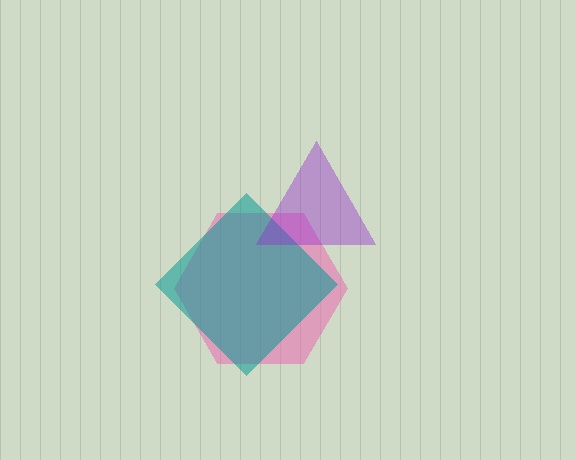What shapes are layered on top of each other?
The layered shapes are: a pink hexagon, a teal diamond, a purple triangle.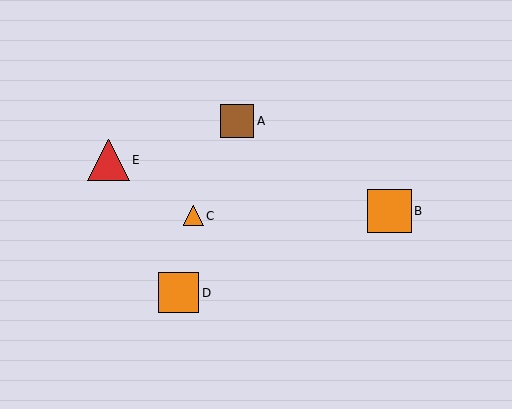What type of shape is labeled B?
Shape B is an orange square.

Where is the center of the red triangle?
The center of the red triangle is at (109, 160).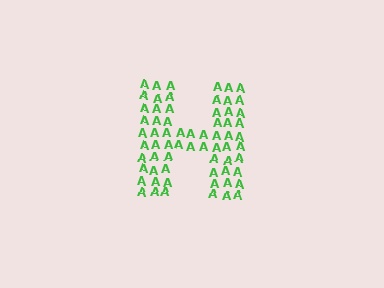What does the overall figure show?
The overall figure shows the letter H.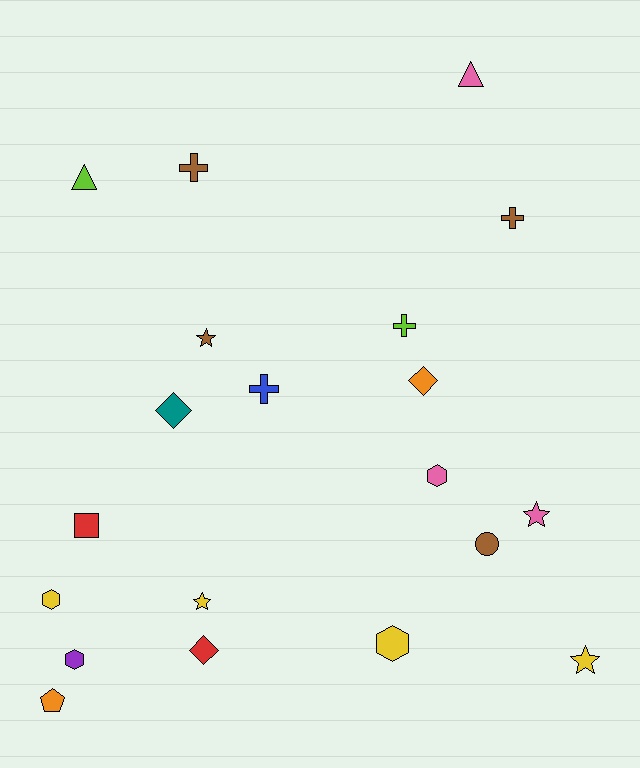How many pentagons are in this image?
There is 1 pentagon.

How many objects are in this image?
There are 20 objects.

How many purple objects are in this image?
There is 1 purple object.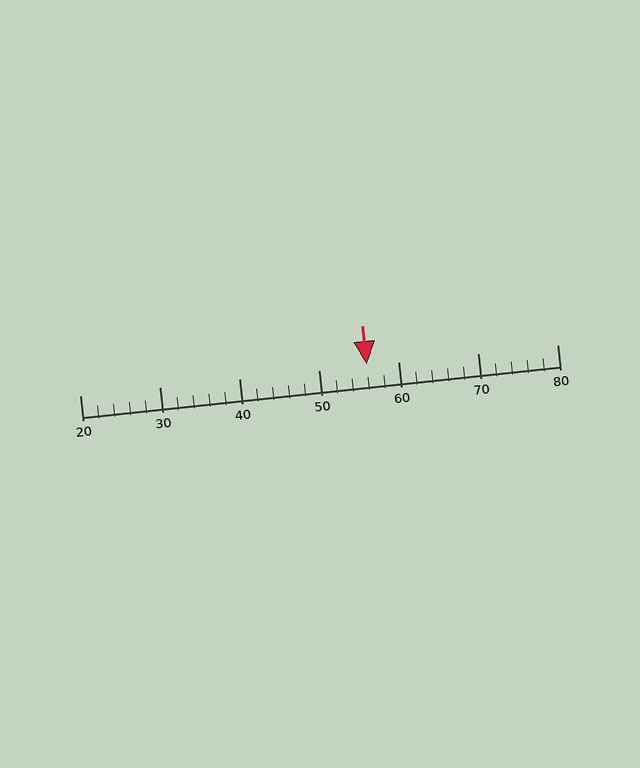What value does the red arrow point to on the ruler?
The red arrow points to approximately 56.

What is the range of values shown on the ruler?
The ruler shows values from 20 to 80.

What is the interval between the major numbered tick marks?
The major tick marks are spaced 10 units apart.